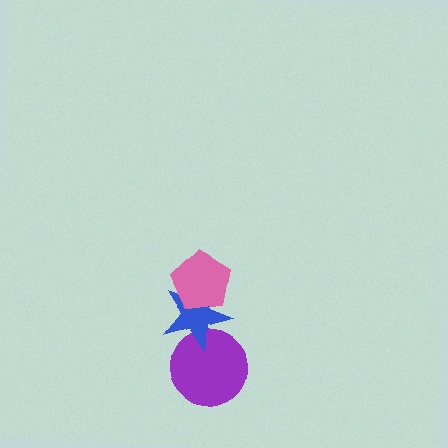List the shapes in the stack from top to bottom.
From top to bottom: the pink pentagon, the blue star, the purple circle.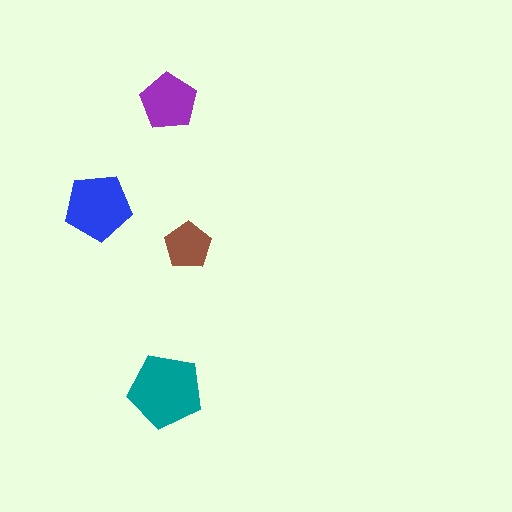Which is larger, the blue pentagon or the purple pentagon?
The blue one.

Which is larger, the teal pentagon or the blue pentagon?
The teal one.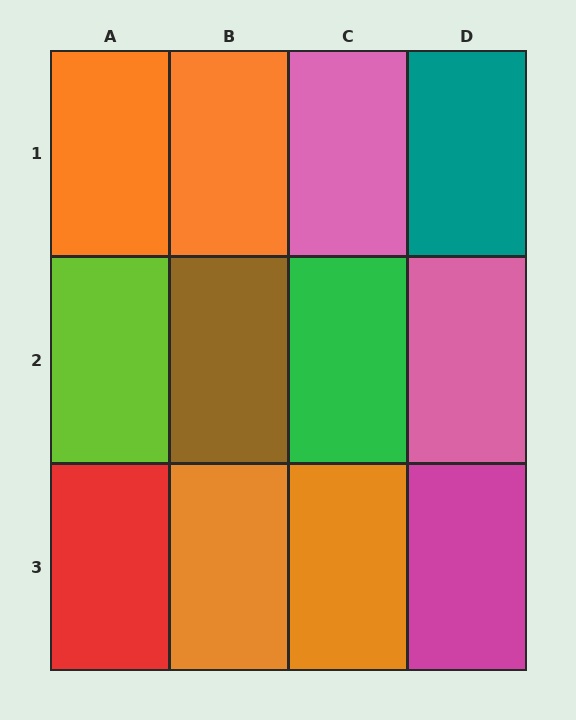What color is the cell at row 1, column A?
Orange.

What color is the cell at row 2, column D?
Pink.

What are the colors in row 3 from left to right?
Red, orange, orange, magenta.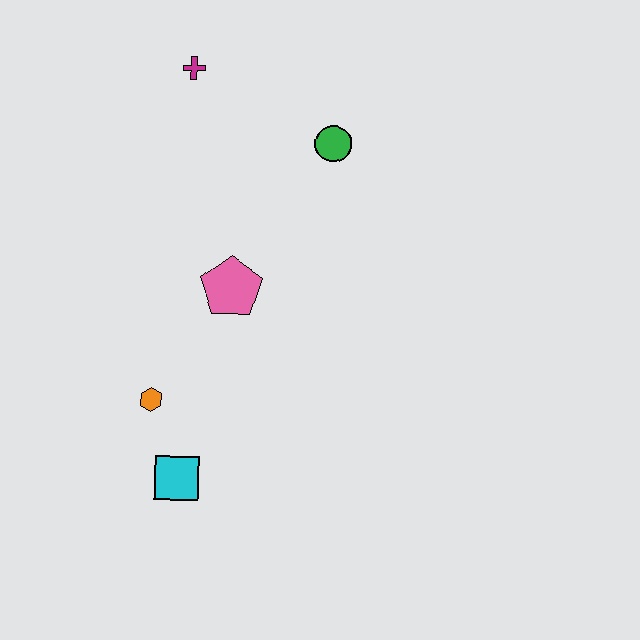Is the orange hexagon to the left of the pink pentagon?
Yes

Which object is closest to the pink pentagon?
The orange hexagon is closest to the pink pentagon.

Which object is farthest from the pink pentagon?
The magenta cross is farthest from the pink pentagon.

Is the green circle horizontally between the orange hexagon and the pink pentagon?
No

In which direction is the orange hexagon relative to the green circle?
The orange hexagon is below the green circle.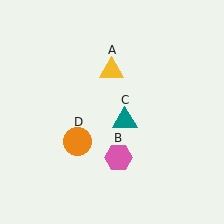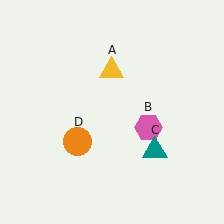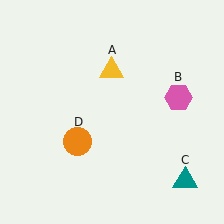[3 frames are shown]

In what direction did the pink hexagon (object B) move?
The pink hexagon (object B) moved up and to the right.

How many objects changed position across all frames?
2 objects changed position: pink hexagon (object B), teal triangle (object C).